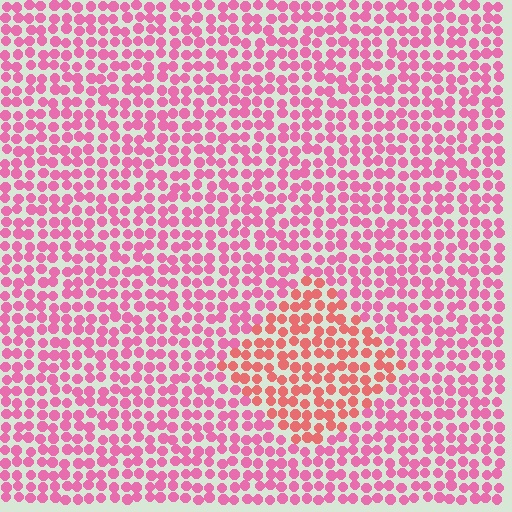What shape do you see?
I see a diamond.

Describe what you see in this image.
The image is filled with small pink elements in a uniform arrangement. A diamond-shaped region is visible where the elements are tinted to a slightly different hue, forming a subtle color boundary.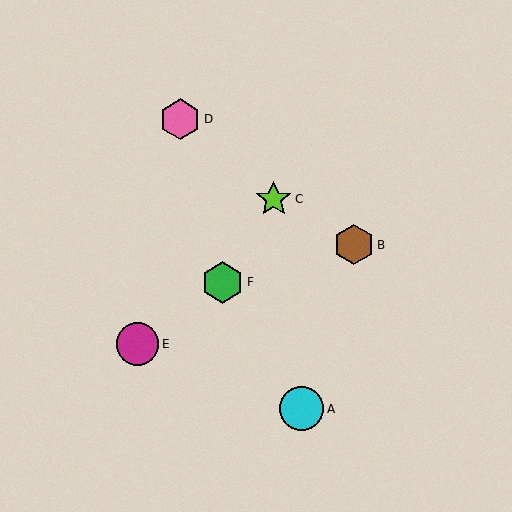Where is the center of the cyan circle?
The center of the cyan circle is at (302, 409).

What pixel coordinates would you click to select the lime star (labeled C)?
Click at (274, 199) to select the lime star C.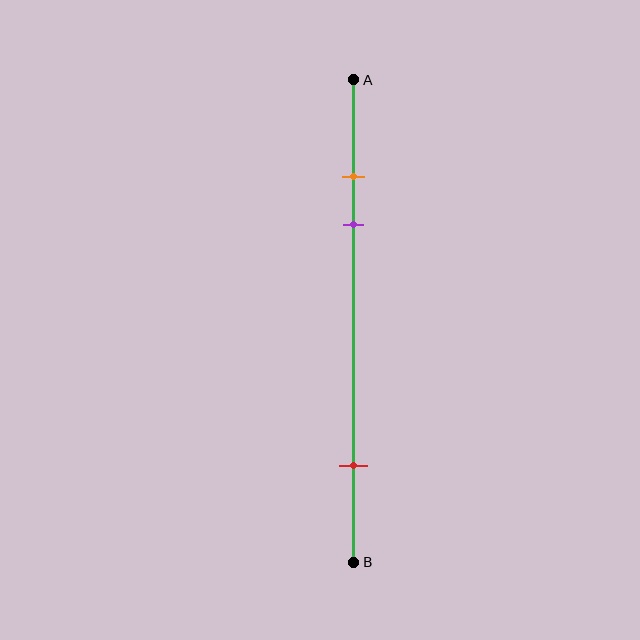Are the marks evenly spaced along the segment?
No, the marks are not evenly spaced.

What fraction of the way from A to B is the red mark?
The red mark is approximately 80% (0.8) of the way from A to B.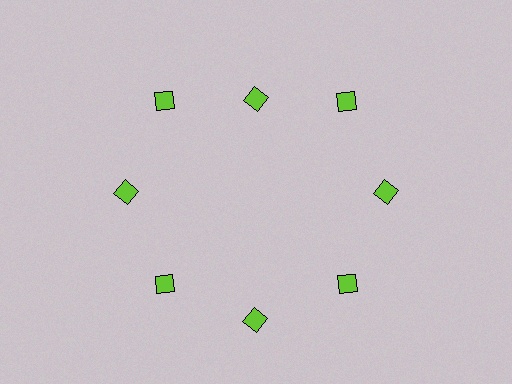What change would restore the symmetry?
The symmetry would be restored by moving it outward, back onto the ring so that all 8 diamonds sit at equal angles and equal distance from the center.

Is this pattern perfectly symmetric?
No. The 8 lime diamonds are arranged in a ring, but one element near the 12 o'clock position is pulled inward toward the center, breaking the 8-fold rotational symmetry.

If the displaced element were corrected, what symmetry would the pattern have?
It would have 8-fold rotational symmetry — the pattern would map onto itself every 45 degrees.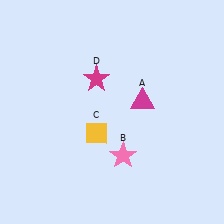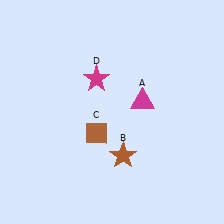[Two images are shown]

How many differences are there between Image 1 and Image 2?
There are 2 differences between the two images.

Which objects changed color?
B changed from pink to brown. C changed from yellow to brown.